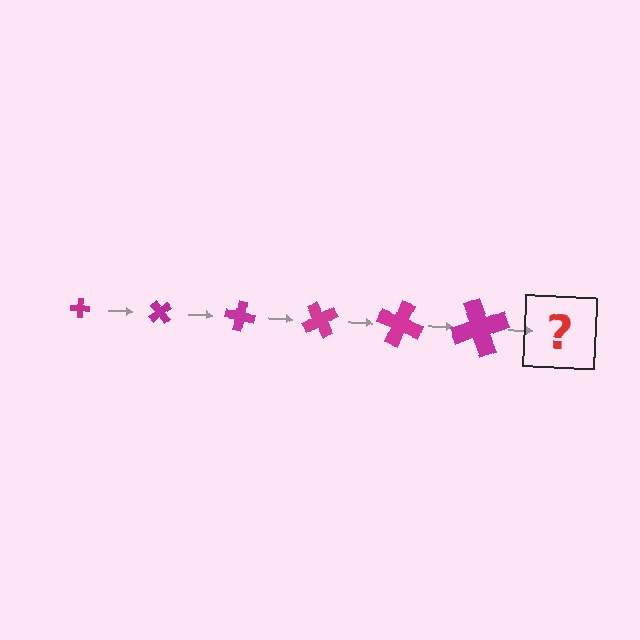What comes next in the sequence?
The next element should be a cross, larger than the previous one and rotated 300 degrees from the start.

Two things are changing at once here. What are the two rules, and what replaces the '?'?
The two rules are that the cross grows larger each step and it rotates 50 degrees each step. The '?' should be a cross, larger than the previous one and rotated 300 degrees from the start.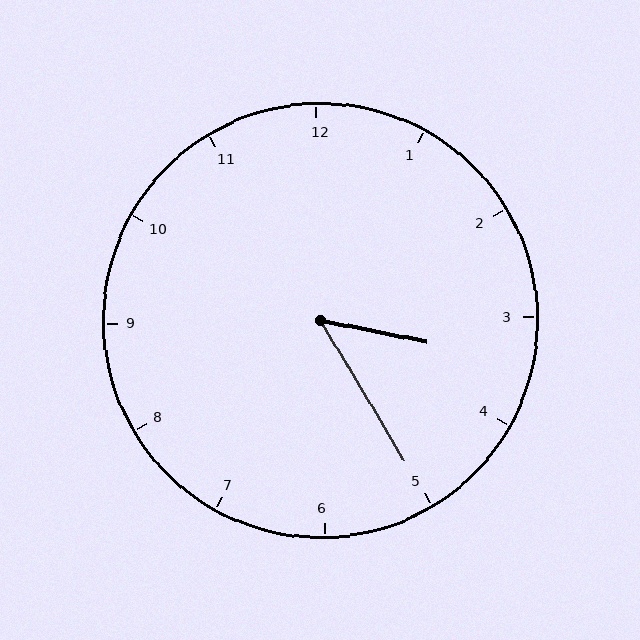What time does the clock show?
3:25.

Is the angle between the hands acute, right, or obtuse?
It is acute.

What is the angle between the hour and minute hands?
Approximately 48 degrees.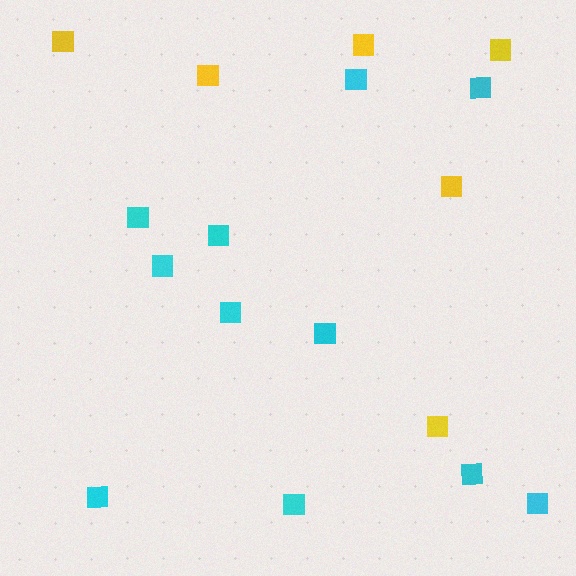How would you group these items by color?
There are 2 groups: one group of yellow squares (6) and one group of cyan squares (11).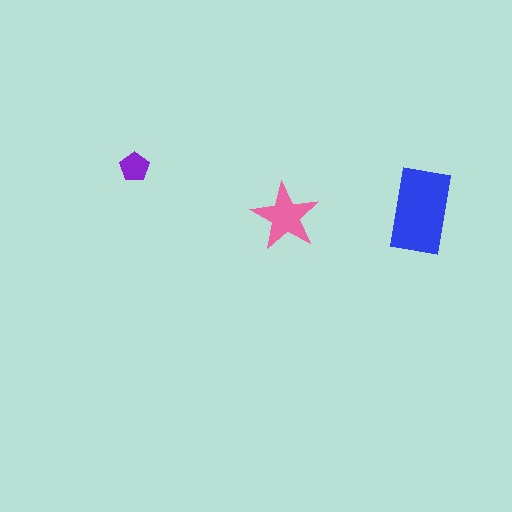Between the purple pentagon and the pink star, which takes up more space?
The pink star.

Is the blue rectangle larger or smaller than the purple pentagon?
Larger.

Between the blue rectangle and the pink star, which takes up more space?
The blue rectangle.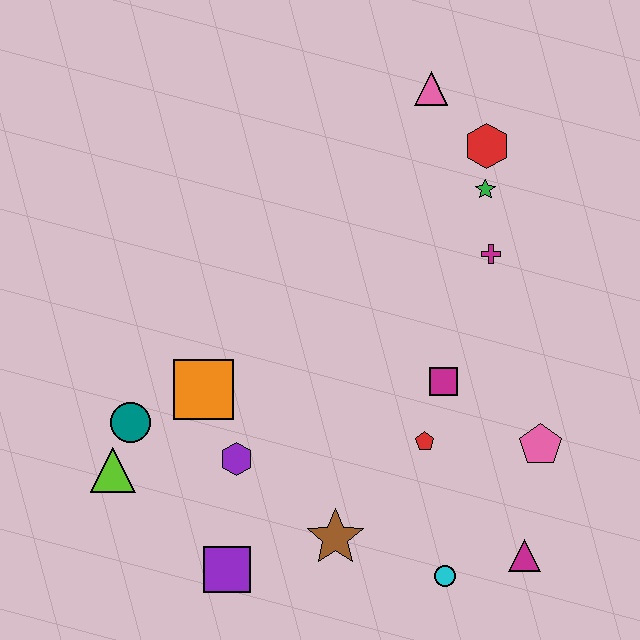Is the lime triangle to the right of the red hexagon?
No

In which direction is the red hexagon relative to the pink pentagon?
The red hexagon is above the pink pentagon.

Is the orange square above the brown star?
Yes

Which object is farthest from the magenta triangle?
The pink triangle is farthest from the magenta triangle.